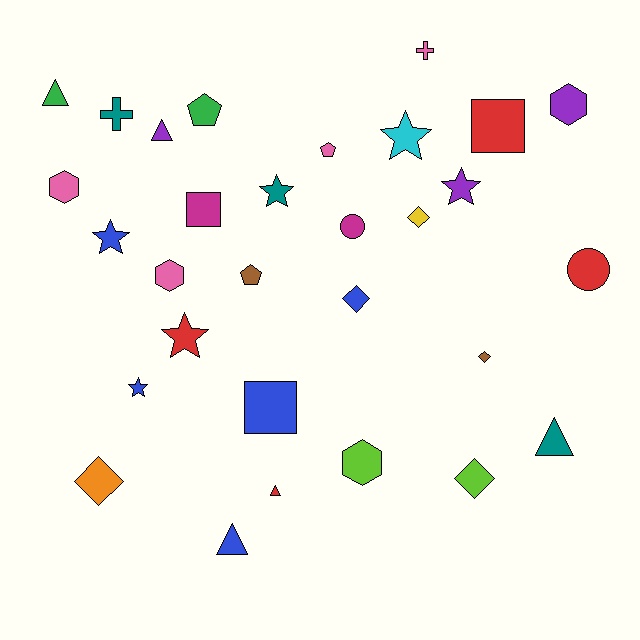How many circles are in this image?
There are 2 circles.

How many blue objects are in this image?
There are 5 blue objects.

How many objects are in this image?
There are 30 objects.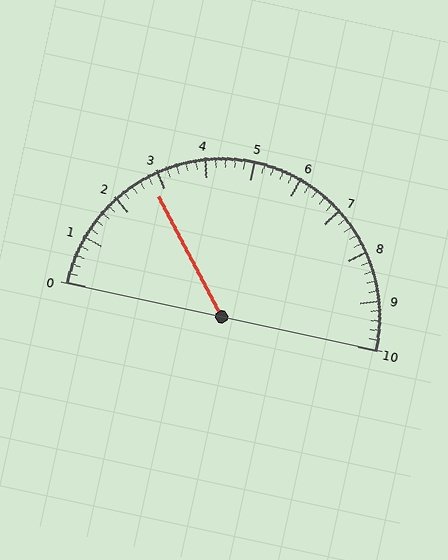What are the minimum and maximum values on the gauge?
The gauge ranges from 0 to 10.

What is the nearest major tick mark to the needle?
The nearest major tick mark is 3.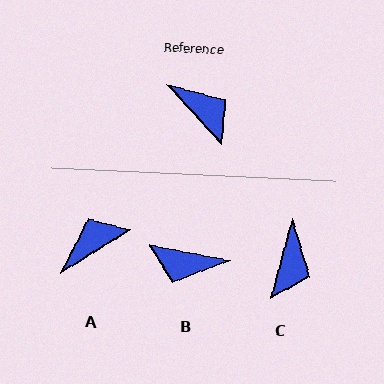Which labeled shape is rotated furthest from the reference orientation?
B, about 144 degrees away.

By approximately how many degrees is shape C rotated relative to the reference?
Approximately 58 degrees clockwise.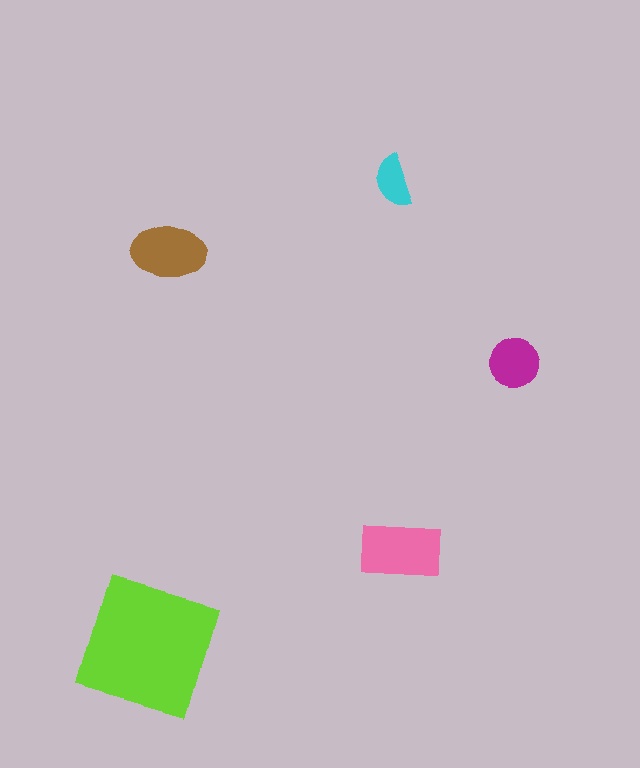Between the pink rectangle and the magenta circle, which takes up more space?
The pink rectangle.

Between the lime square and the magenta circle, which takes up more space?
The lime square.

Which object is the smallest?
The cyan semicircle.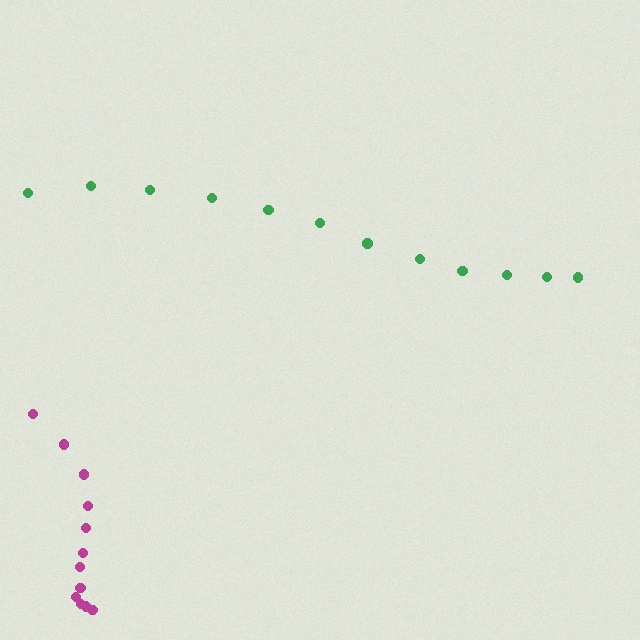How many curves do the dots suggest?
There are 2 distinct paths.